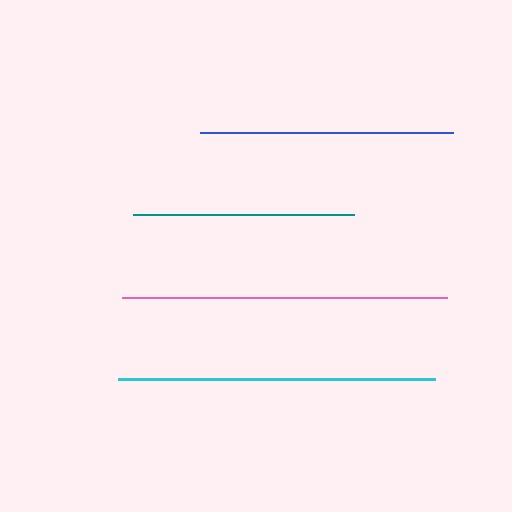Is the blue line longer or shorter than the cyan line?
The cyan line is longer than the blue line.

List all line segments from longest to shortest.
From longest to shortest: pink, cyan, blue, teal.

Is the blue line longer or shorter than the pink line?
The pink line is longer than the blue line.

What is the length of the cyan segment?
The cyan segment is approximately 318 pixels long.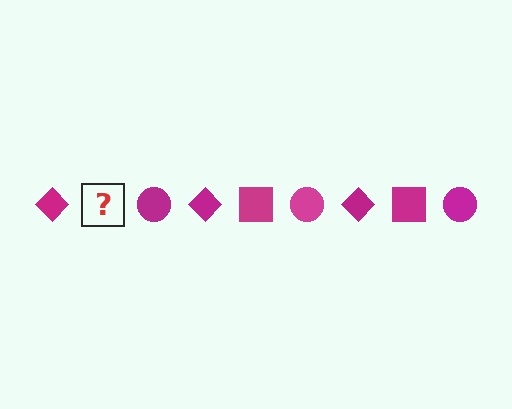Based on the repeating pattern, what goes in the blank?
The blank should be a magenta square.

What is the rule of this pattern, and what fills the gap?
The rule is that the pattern cycles through diamond, square, circle shapes in magenta. The gap should be filled with a magenta square.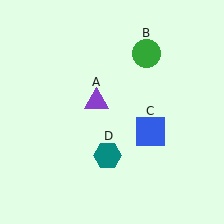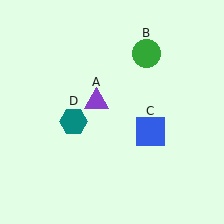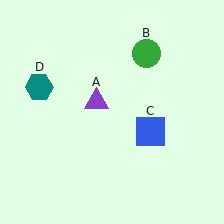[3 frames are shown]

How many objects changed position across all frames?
1 object changed position: teal hexagon (object D).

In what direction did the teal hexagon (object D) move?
The teal hexagon (object D) moved up and to the left.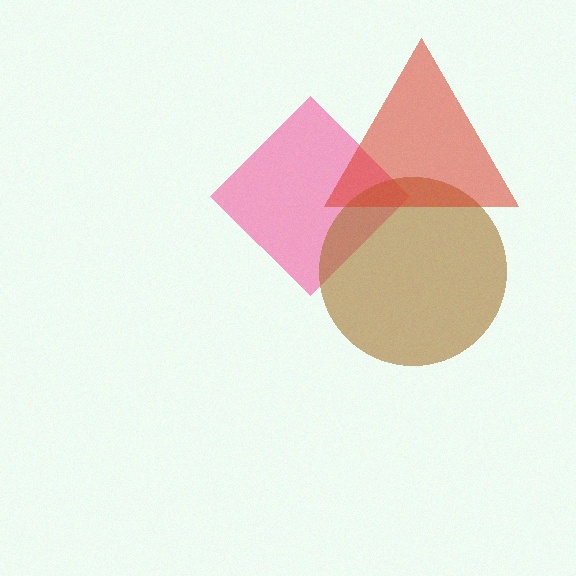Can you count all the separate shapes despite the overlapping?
Yes, there are 3 separate shapes.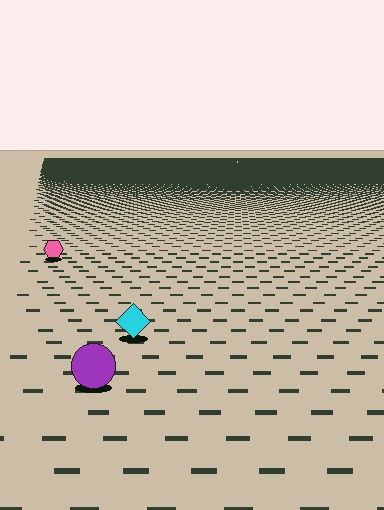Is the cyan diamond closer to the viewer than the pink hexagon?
Yes. The cyan diamond is closer — you can tell from the texture gradient: the ground texture is coarser near it.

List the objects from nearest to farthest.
From nearest to farthest: the purple circle, the cyan diamond, the pink hexagon.